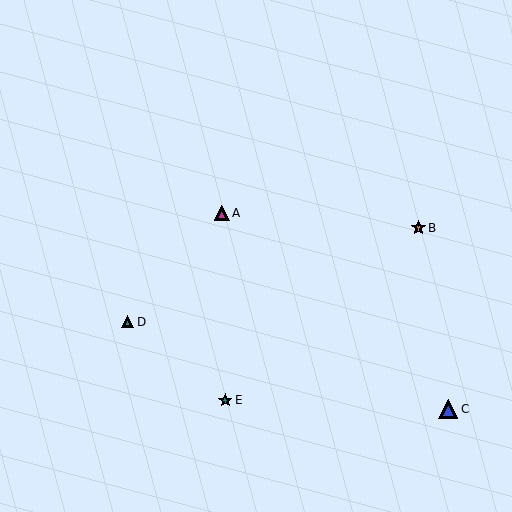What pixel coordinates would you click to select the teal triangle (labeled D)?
Click at (127, 322) to select the teal triangle D.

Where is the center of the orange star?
The center of the orange star is at (418, 228).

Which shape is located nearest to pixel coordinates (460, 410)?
The blue triangle (labeled C) at (448, 409) is nearest to that location.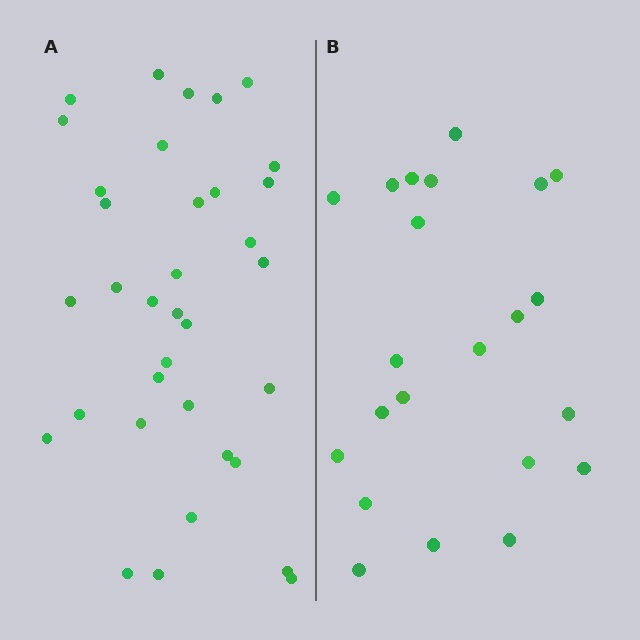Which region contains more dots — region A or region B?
Region A (the left region) has more dots.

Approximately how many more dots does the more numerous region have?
Region A has approximately 15 more dots than region B.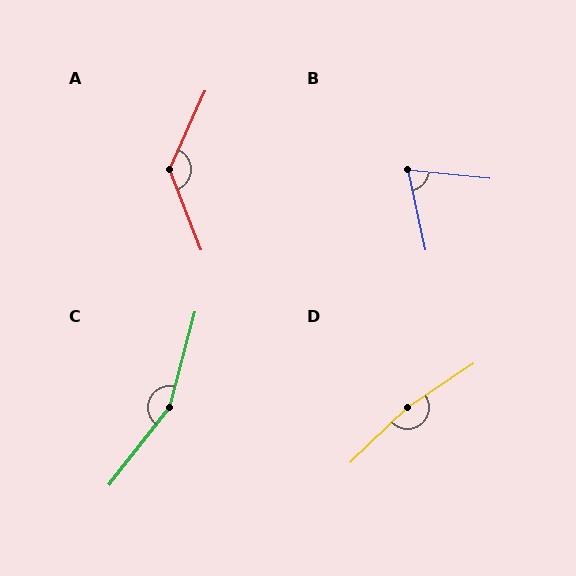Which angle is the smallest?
B, at approximately 72 degrees.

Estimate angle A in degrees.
Approximately 135 degrees.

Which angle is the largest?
D, at approximately 169 degrees.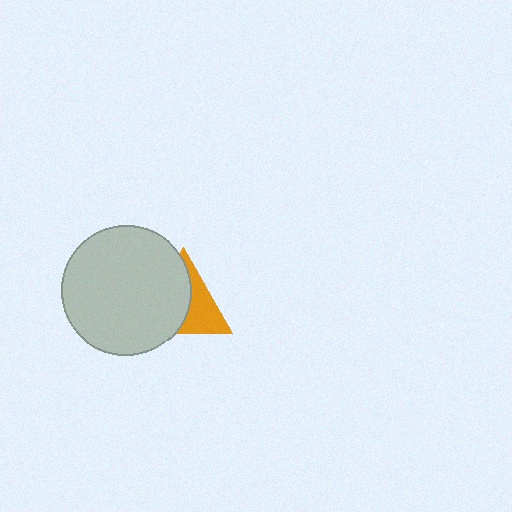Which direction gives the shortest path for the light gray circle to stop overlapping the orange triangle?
Moving left gives the shortest separation.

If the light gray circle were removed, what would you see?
You would see the complete orange triangle.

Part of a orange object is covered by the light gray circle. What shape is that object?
It is a triangle.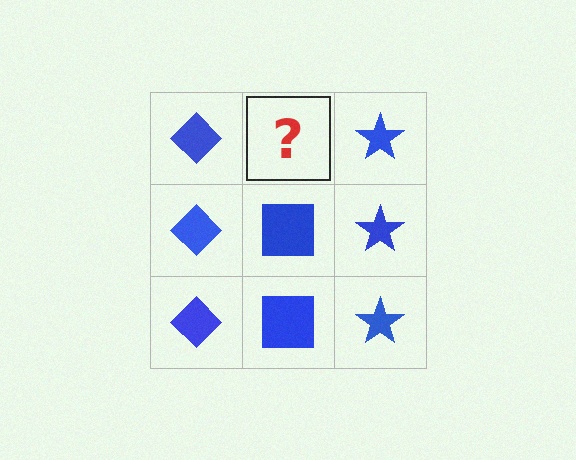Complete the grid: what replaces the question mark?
The question mark should be replaced with a blue square.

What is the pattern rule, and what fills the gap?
The rule is that each column has a consistent shape. The gap should be filled with a blue square.